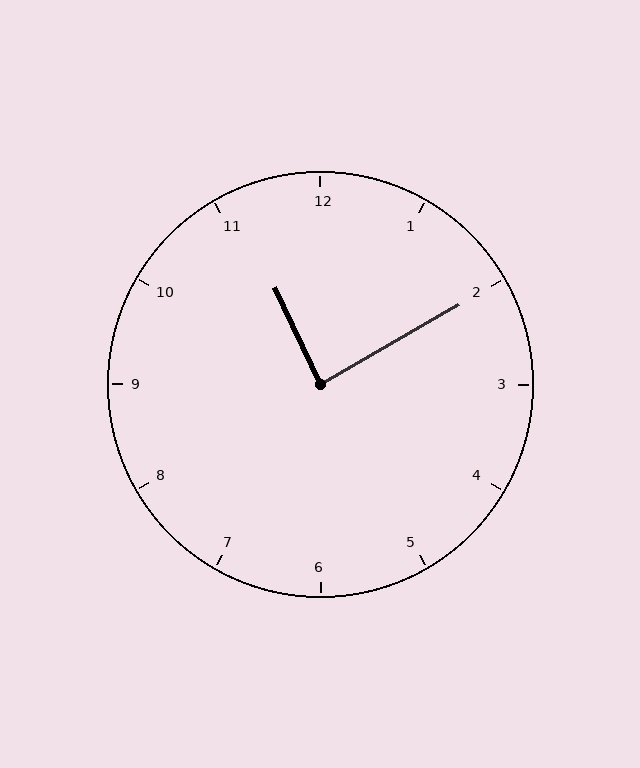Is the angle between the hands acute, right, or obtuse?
It is right.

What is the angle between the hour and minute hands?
Approximately 85 degrees.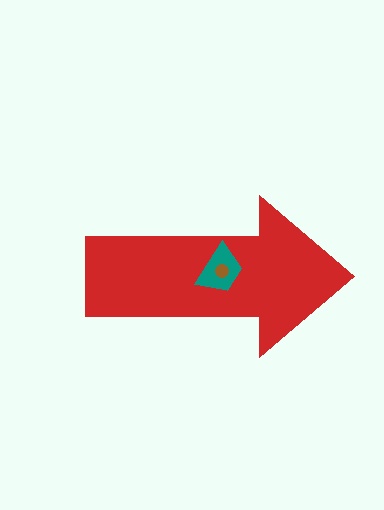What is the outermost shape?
The red arrow.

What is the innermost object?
The brown circle.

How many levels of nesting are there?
3.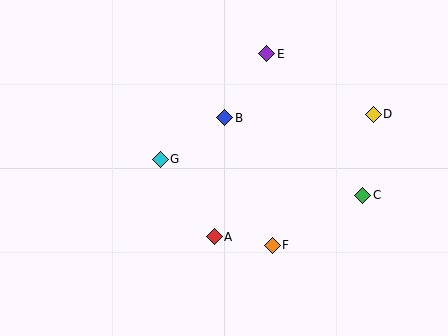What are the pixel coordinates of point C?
Point C is at (363, 195).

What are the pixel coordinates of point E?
Point E is at (267, 54).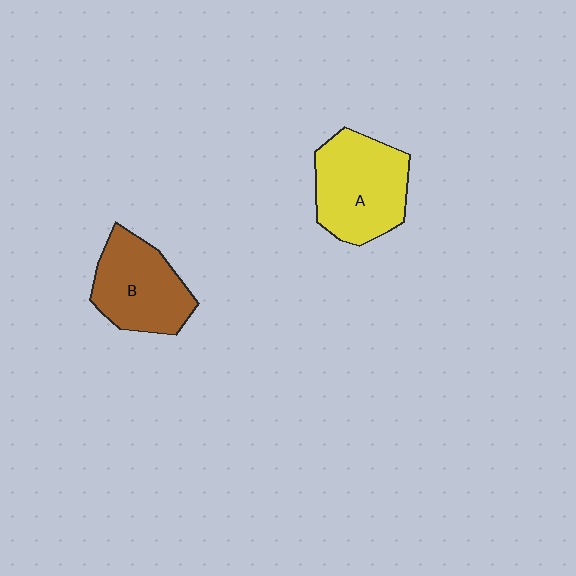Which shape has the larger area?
Shape A (yellow).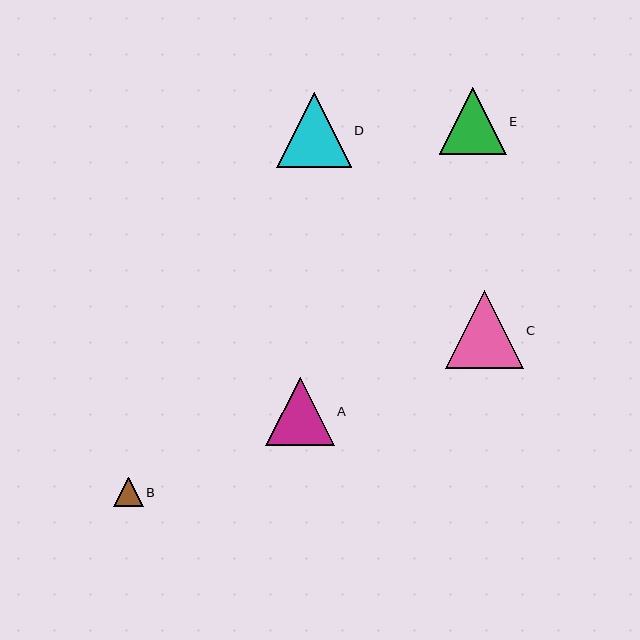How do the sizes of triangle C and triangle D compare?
Triangle C and triangle D are approximately the same size.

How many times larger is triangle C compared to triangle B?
Triangle C is approximately 2.6 times the size of triangle B.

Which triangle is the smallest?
Triangle B is the smallest with a size of approximately 30 pixels.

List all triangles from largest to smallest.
From largest to smallest: C, D, A, E, B.